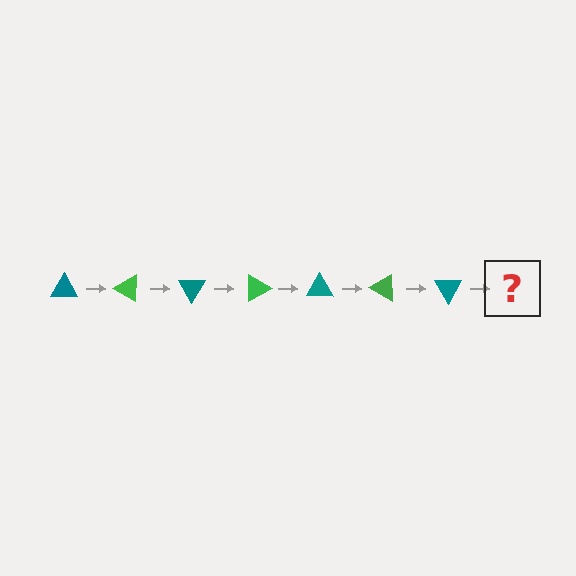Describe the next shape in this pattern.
It should be a green triangle, rotated 210 degrees from the start.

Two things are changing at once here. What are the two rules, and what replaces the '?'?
The two rules are that it rotates 30 degrees each step and the color cycles through teal and green. The '?' should be a green triangle, rotated 210 degrees from the start.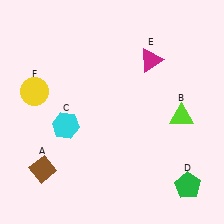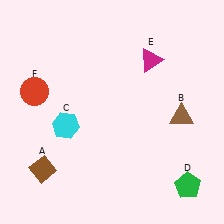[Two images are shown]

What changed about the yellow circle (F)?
In Image 1, F is yellow. In Image 2, it changed to red.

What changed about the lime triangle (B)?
In Image 1, B is lime. In Image 2, it changed to brown.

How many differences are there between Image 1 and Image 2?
There are 2 differences between the two images.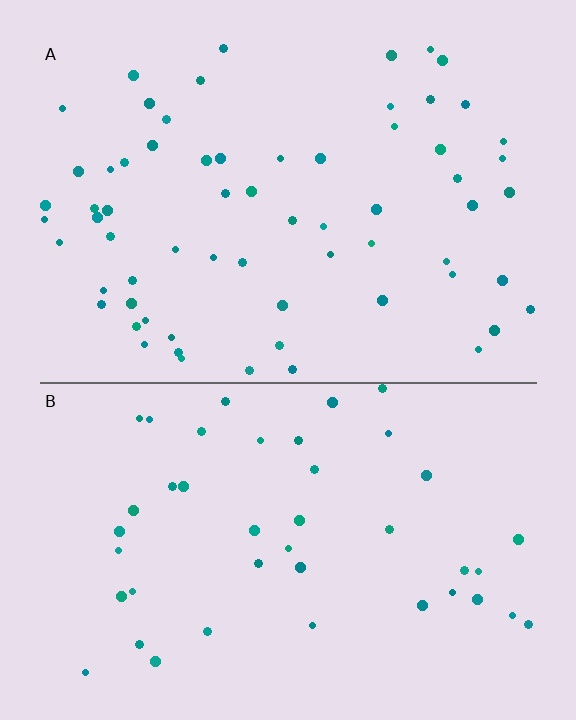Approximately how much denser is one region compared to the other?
Approximately 1.5× — region A over region B.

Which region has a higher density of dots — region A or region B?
A (the top).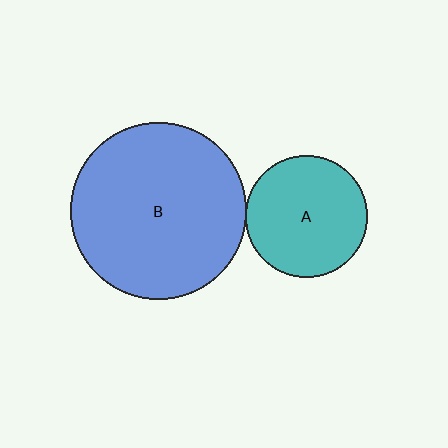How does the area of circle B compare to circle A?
Approximately 2.1 times.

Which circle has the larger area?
Circle B (blue).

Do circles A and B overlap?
Yes.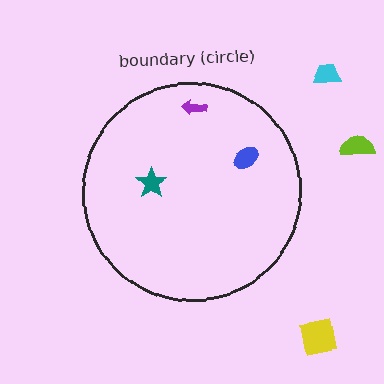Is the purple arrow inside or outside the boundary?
Inside.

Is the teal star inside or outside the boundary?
Inside.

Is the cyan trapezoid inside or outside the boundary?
Outside.